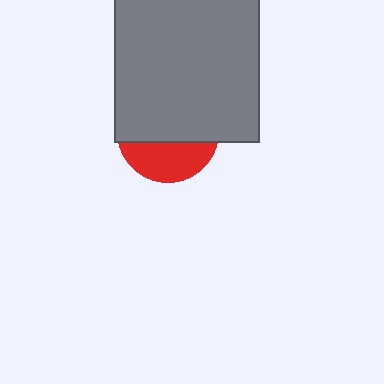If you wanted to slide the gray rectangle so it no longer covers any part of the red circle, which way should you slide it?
Slide it up — that is the most direct way to separate the two shapes.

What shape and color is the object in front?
The object in front is a gray rectangle.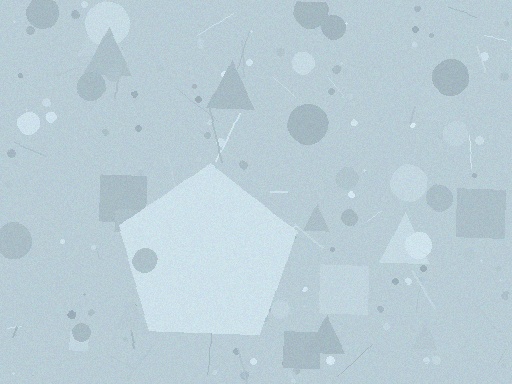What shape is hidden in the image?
A pentagon is hidden in the image.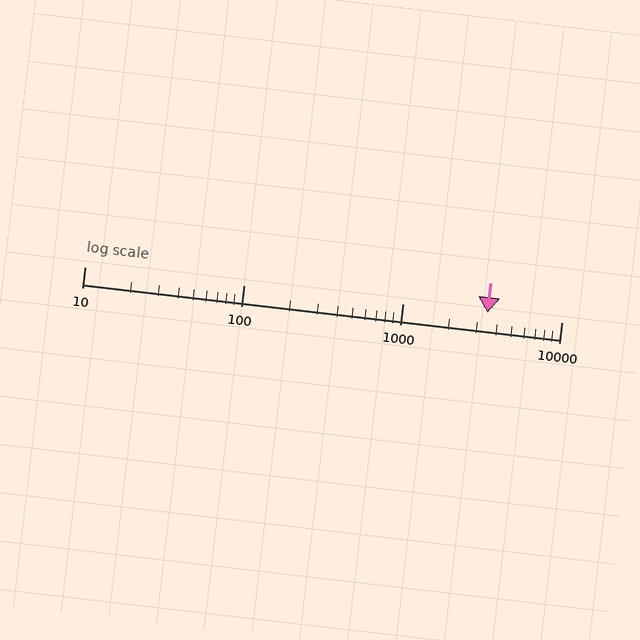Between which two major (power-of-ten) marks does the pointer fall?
The pointer is between 1000 and 10000.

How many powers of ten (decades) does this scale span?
The scale spans 3 decades, from 10 to 10000.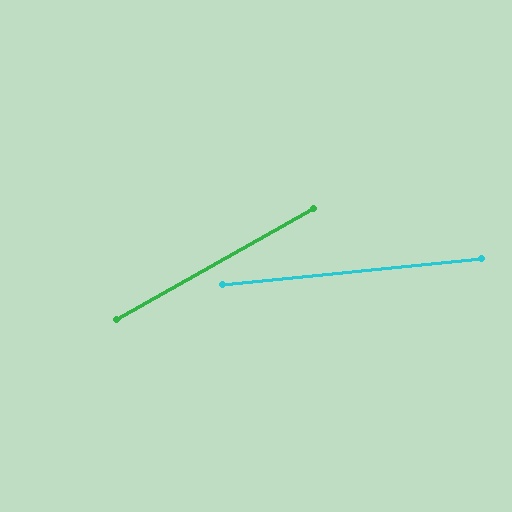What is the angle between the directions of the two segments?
Approximately 24 degrees.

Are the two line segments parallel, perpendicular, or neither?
Neither parallel nor perpendicular — they differ by about 24°.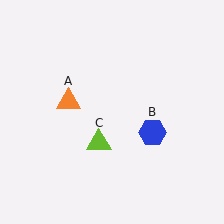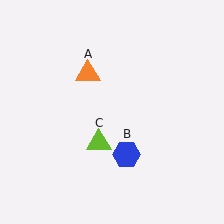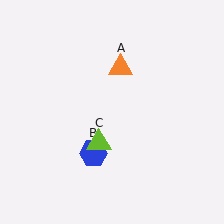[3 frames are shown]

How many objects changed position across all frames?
2 objects changed position: orange triangle (object A), blue hexagon (object B).